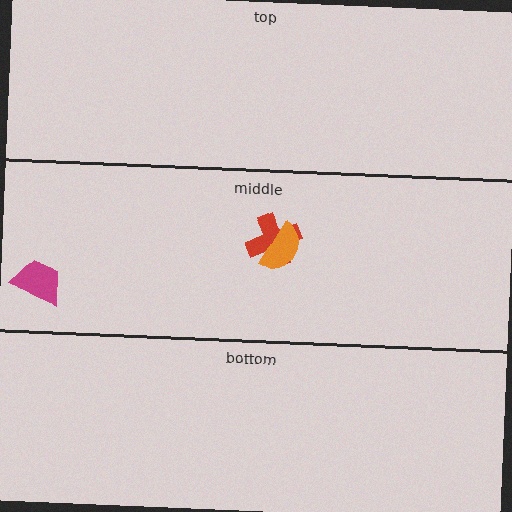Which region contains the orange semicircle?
The middle region.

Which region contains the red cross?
The middle region.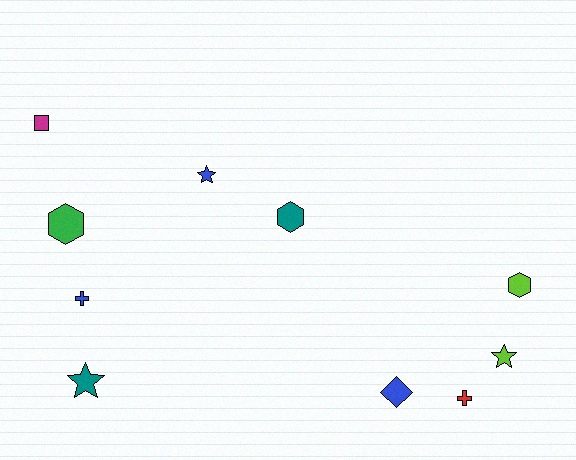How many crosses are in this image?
There are 2 crosses.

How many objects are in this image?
There are 10 objects.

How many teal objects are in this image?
There are 2 teal objects.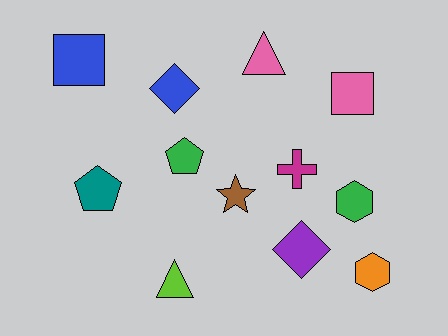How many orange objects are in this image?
There is 1 orange object.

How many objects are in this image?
There are 12 objects.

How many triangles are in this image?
There are 2 triangles.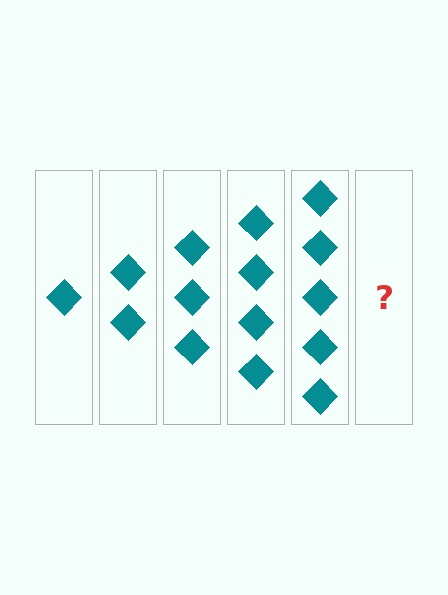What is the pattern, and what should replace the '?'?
The pattern is that each step adds one more diamond. The '?' should be 6 diamonds.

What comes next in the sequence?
The next element should be 6 diamonds.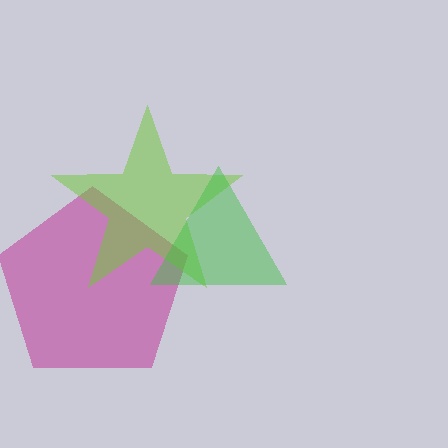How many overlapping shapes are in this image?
There are 3 overlapping shapes in the image.